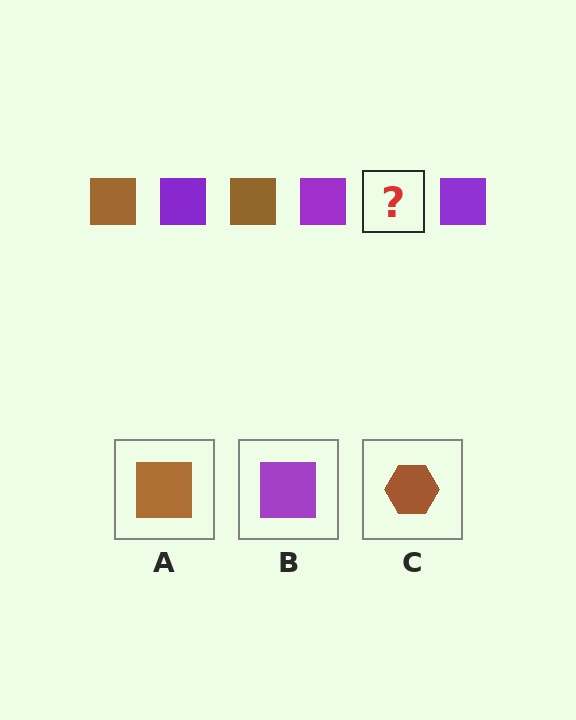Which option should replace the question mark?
Option A.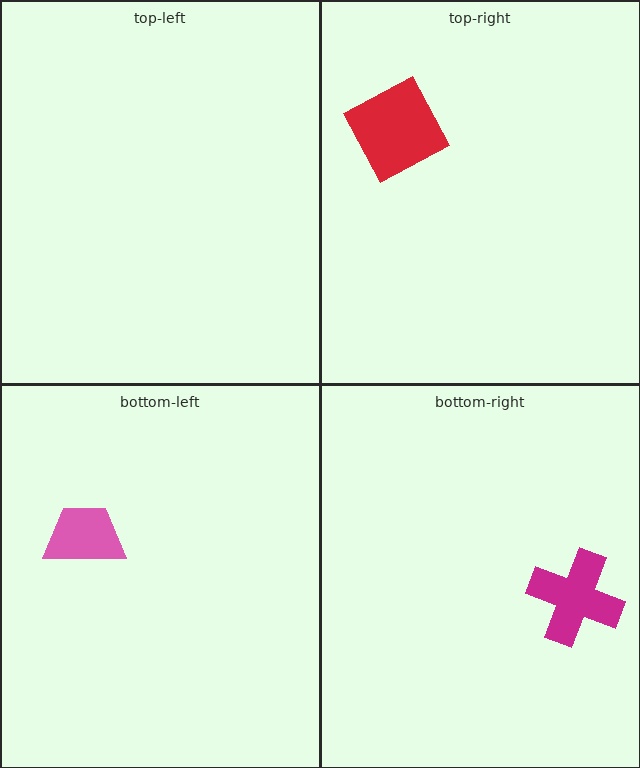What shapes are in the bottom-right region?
The magenta cross.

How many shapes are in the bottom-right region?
1.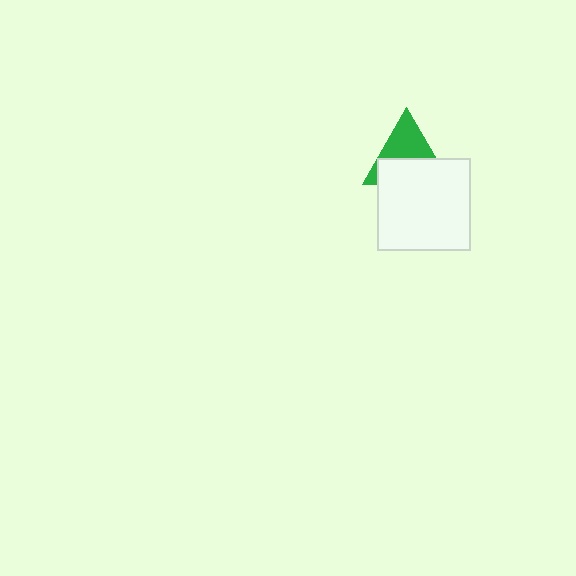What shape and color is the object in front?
The object in front is a white rectangle.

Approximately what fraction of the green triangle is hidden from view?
Roughly 52% of the green triangle is hidden behind the white rectangle.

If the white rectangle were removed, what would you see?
You would see the complete green triangle.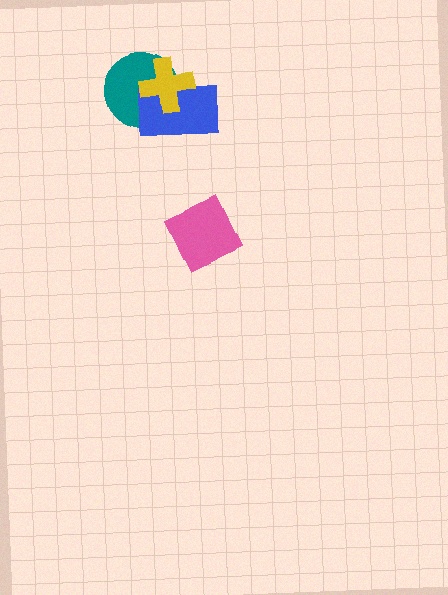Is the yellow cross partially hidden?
No, no other shape covers it.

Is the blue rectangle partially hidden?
Yes, it is partially covered by another shape.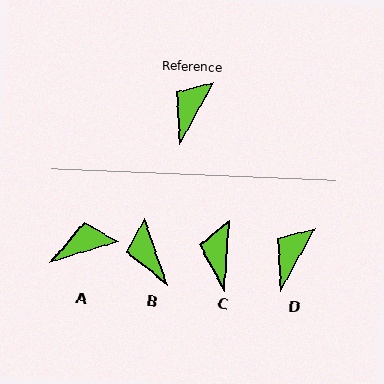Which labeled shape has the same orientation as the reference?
D.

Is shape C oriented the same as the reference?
No, it is off by about 25 degrees.